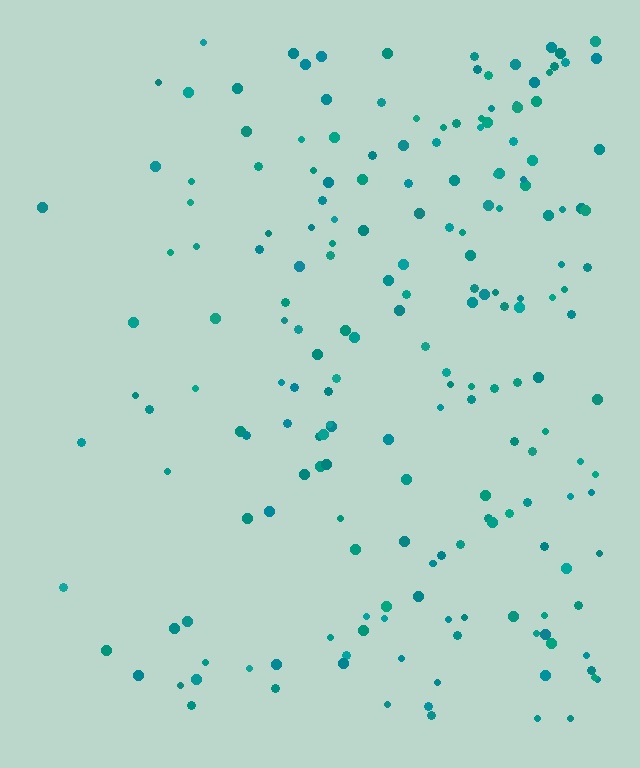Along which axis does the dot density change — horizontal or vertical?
Horizontal.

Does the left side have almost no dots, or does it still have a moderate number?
Still a moderate number, just noticeably fewer than the right.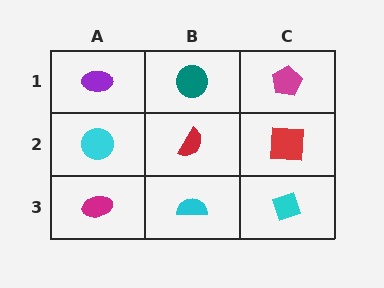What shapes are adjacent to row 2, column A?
A purple ellipse (row 1, column A), a magenta ellipse (row 3, column A), a red semicircle (row 2, column B).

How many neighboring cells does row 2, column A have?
3.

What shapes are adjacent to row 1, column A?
A cyan circle (row 2, column A), a teal circle (row 1, column B).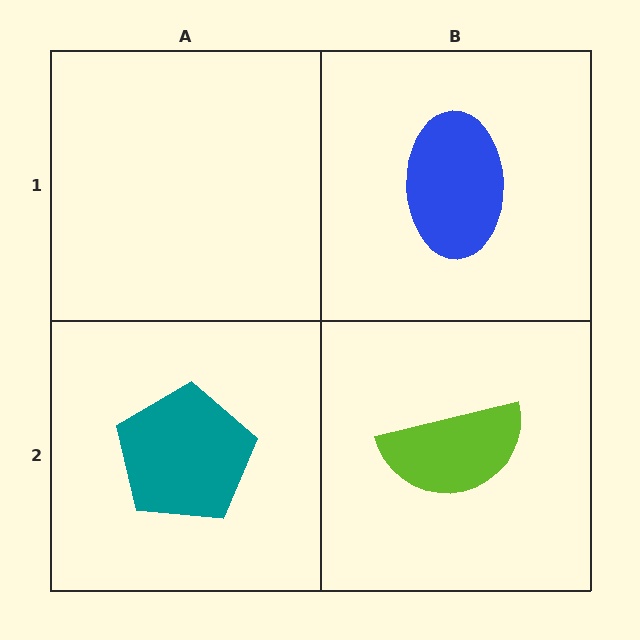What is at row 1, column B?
A blue ellipse.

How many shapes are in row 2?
2 shapes.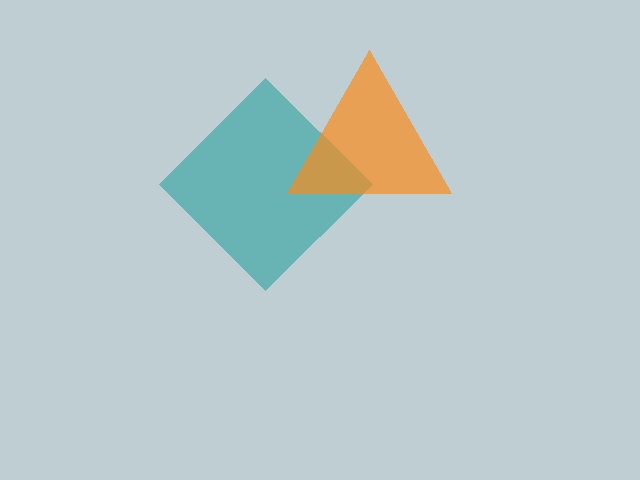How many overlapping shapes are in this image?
There are 2 overlapping shapes in the image.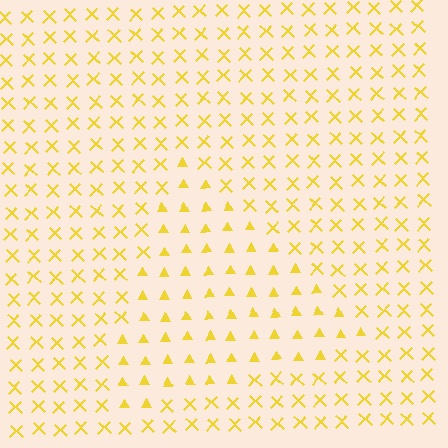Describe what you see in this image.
The image is filled with small yellow elements arranged in a uniform grid. A triangle-shaped region contains triangles, while the surrounding area contains X marks. The boundary is defined purely by the change in element shape.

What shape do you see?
I see a triangle.